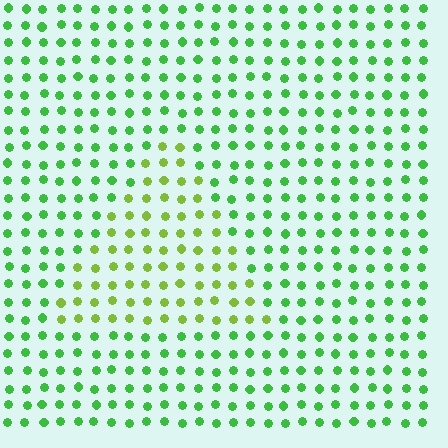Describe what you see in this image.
The image is filled with small green elements in a uniform arrangement. A triangle-shaped region is visible where the elements are tinted to a slightly different hue, forming a subtle color boundary.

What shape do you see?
I see a triangle.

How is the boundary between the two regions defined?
The boundary is defined purely by a slight shift in hue (about 34 degrees). Spacing, size, and orientation are identical on both sides.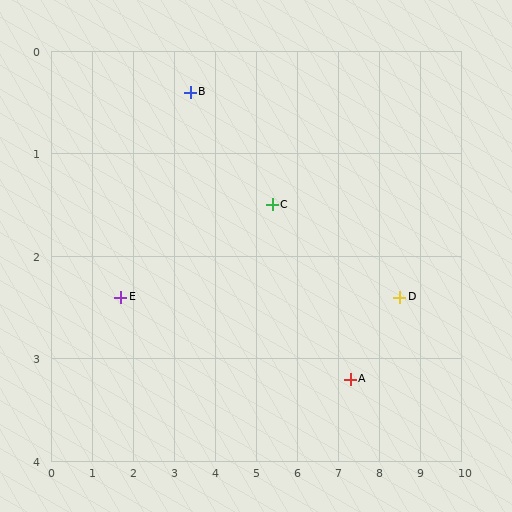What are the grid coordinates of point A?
Point A is at approximately (7.3, 3.2).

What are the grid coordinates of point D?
Point D is at approximately (8.5, 2.4).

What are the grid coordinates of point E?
Point E is at approximately (1.7, 2.4).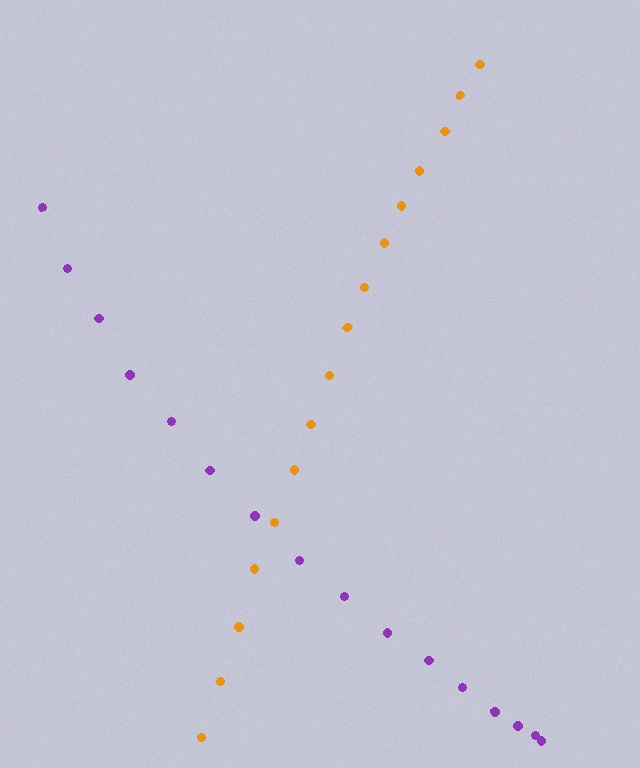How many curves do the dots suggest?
There are 2 distinct paths.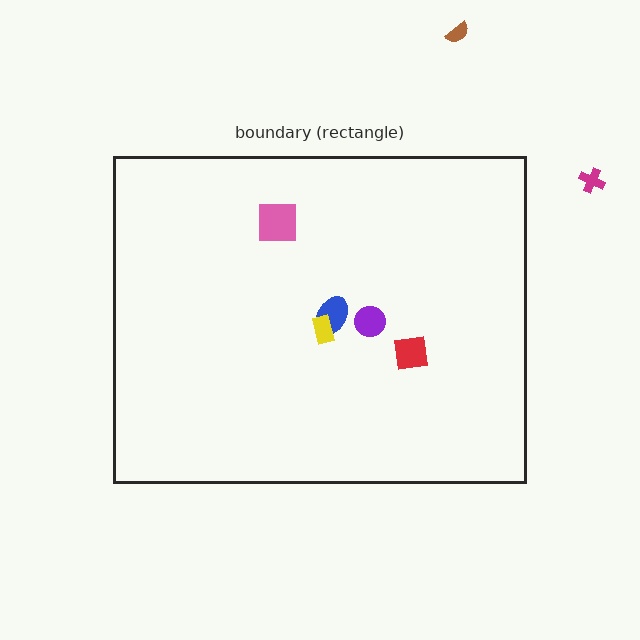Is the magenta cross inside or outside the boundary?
Outside.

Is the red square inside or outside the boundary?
Inside.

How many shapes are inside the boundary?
5 inside, 2 outside.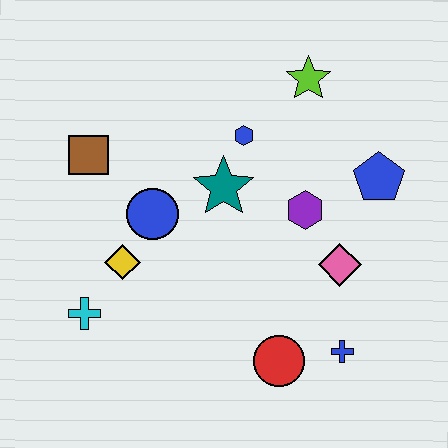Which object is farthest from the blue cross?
The brown square is farthest from the blue cross.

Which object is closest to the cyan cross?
The yellow diamond is closest to the cyan cross.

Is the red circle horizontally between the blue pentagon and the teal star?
Yes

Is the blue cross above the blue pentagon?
No